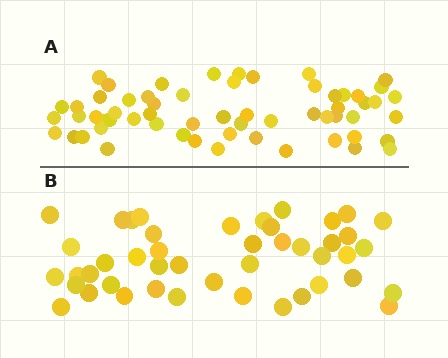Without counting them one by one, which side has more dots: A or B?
Region A (the top region) has more dots.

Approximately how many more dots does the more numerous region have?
Region A has approximately 15 more dots than region B.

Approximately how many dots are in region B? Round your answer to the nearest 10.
About 40 dots. (The exact count is 45, which rounds to 40.)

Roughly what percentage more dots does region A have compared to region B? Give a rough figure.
About 35% more.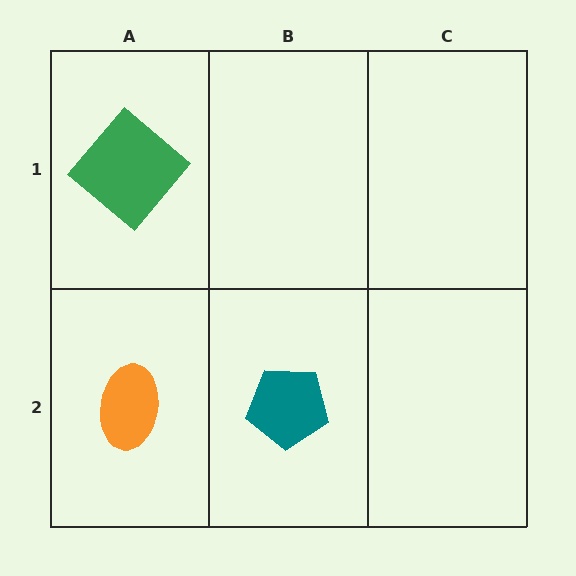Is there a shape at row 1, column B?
No, that cell is empty.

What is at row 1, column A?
A green diamond.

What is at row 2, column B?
A teal pentagon.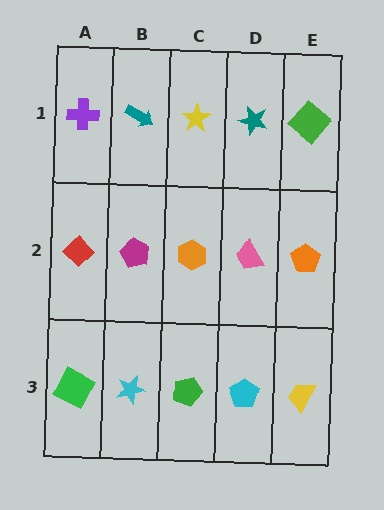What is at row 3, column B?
A cyan star.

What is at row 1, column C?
A yellow star.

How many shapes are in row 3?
5 shapes.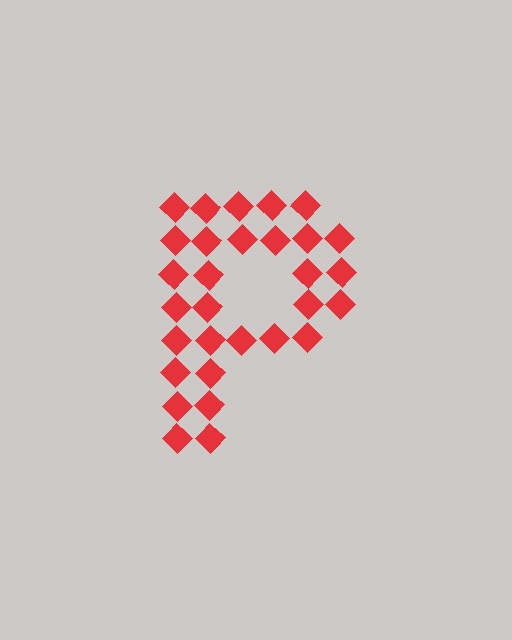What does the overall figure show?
The overall figure shows the letter P.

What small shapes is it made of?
It is made of small diamonds.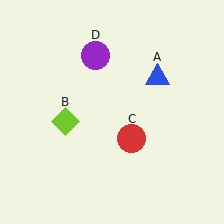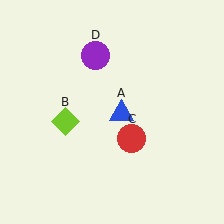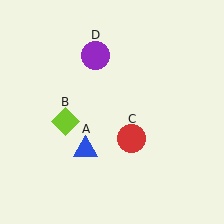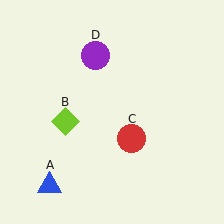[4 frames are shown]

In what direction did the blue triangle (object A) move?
The blue triangle (object A) moved down and to the left.